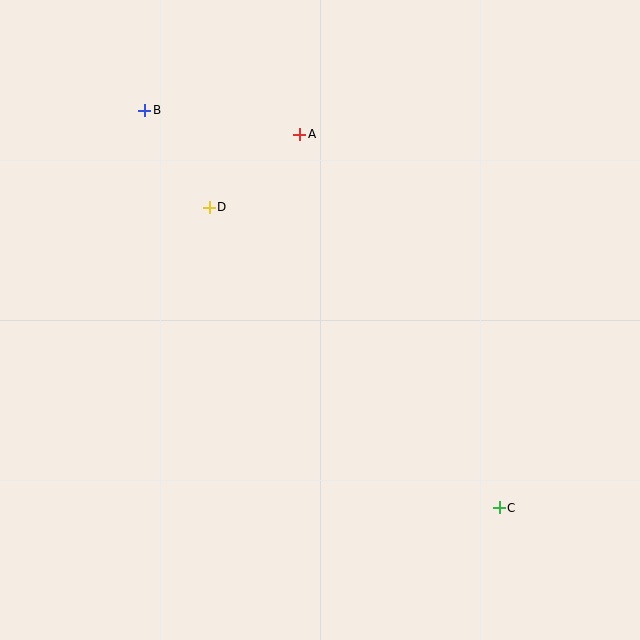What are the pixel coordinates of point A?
Point A is at (300, 134).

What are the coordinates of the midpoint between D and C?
The midpoint between D and C is at (354, 357).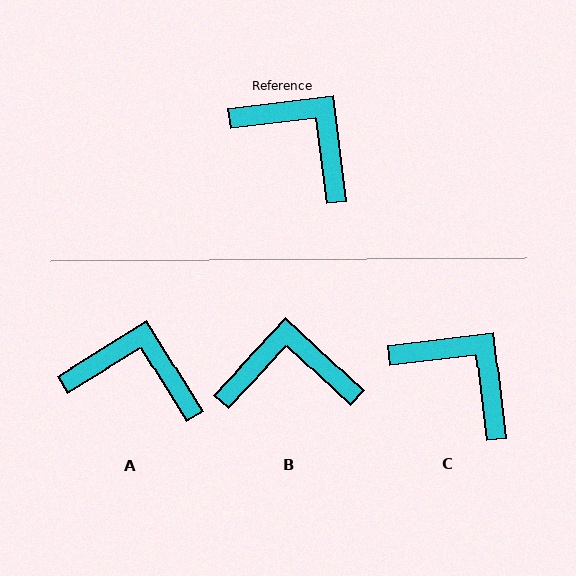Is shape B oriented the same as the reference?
No, it is off by about 40 degrees.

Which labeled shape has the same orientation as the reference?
C.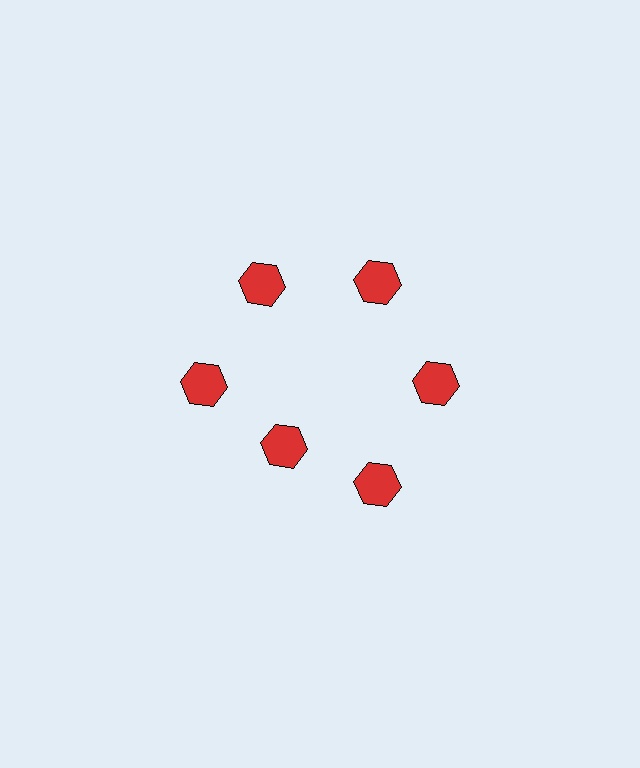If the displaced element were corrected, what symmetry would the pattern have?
It would have 6-fold rotational symmetry — the pattern would map onto itself every 60 degrees.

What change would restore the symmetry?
The symmetry would be restored by moving it outward, back onto the ring so that all 6 hexagons sit at equal angles and equal distance from the center.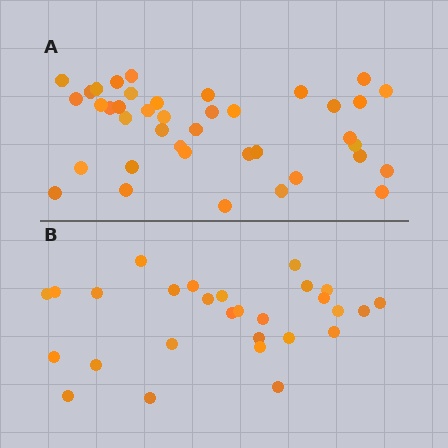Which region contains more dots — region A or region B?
Region A (the top region) has more dots.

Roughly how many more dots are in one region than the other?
Region A has roughly 12 or so more dots than region B.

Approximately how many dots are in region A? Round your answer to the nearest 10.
About 40 dots.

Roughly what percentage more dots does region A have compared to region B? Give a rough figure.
About 45% more.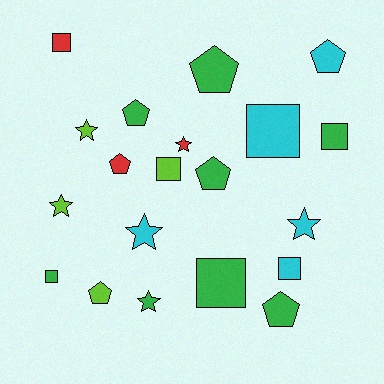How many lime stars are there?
There are 2 lime stars.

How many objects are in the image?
There are 20 objects.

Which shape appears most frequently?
Pentagon, with 7 objects.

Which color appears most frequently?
Green, with 8 objects.